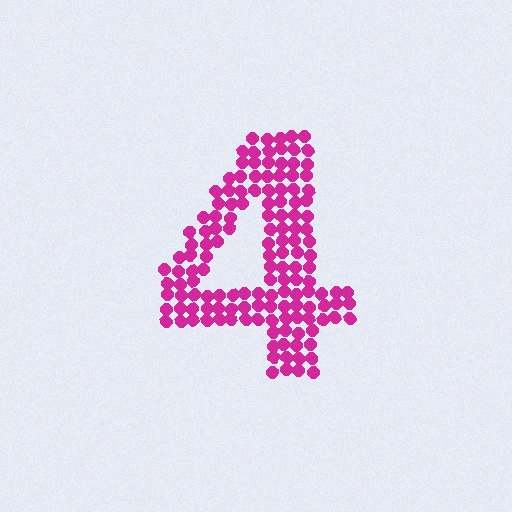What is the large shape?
The large shape is the digit 4.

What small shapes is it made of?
It is made of small circles.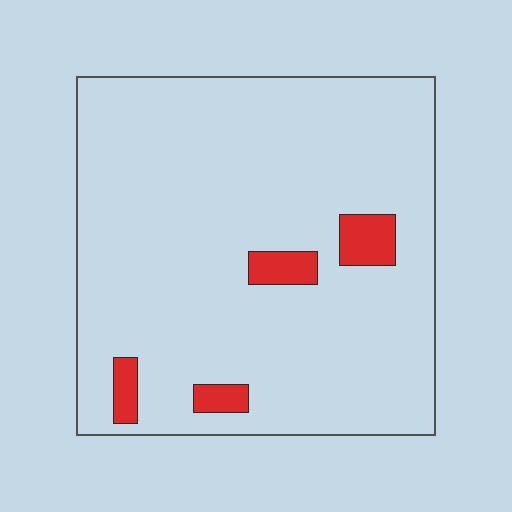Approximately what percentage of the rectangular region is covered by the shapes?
Approximately 5%.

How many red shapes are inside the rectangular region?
4.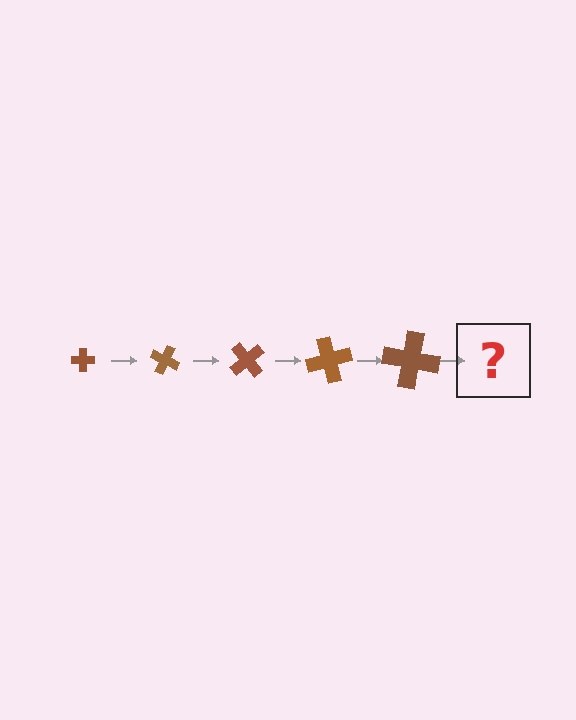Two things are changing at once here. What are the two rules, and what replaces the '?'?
The two rules are that the cross grows larger each step and it rotates 25 degrees each step. The '?' should be a cross, larger than the previous one and rotated 125 degrees from the start.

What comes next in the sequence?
The next element should be a cross, larger than the previous one and rotated 125 degrees from the start.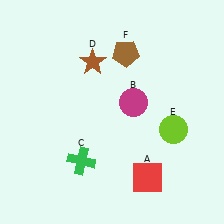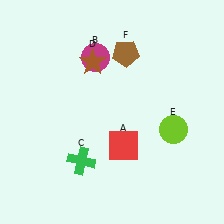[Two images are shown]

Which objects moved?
The objects that moved are: the red square (A), the magenta circle (B).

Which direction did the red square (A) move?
The red square (A) moved up.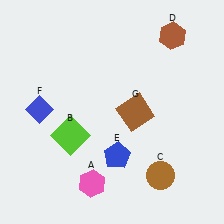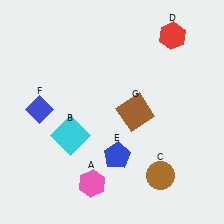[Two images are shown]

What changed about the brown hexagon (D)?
In Image 1, D is brown. In Image 2, it changed to red.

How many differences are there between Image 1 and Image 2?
There are 2 differences between the two images.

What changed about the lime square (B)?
In Image 1, B is lime. In Image 2, it changed to cyan.